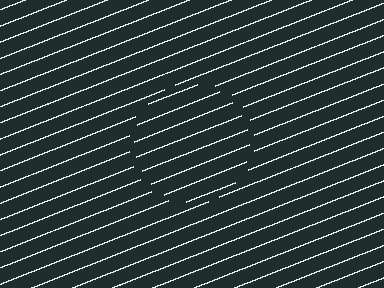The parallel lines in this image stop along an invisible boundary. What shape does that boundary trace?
An illusory circle. The interior of the shape contains the same grating, shifted by half a period — the contour is defined by the phase discontinuity where line-ends from the inner and outer gratings abut.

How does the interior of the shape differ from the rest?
The interior of the shape contains the same grating, shifted by half a period — the contour is defined by the phase discontinuity where line-ends from the inner and outer gratings abut.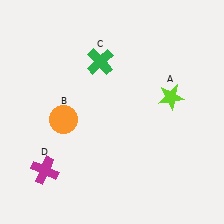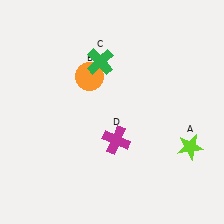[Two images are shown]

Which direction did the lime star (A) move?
The lime star (A) moved down.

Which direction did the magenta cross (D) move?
The magenta cross (D) moved right.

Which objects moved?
The objects that moved are: the lime star (A), the orange circle (B), the magenta cross (D).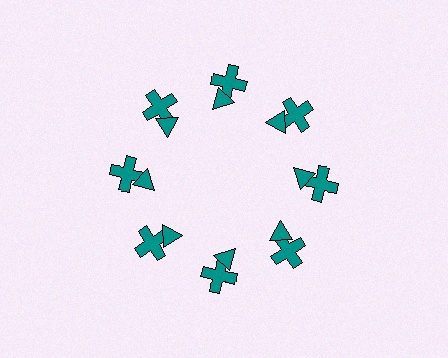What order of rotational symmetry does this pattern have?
This pattern has 8-fold rotational symmetry.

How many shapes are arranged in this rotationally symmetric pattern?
There are 16 shapes, arranged in 8 groups of 2.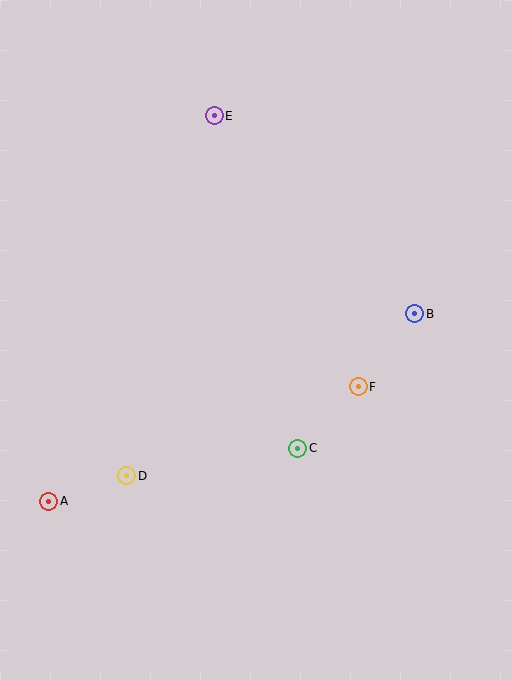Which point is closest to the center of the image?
Point F at (358, 387) is closest to the center.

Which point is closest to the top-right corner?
Point E is closest to the top-right corner.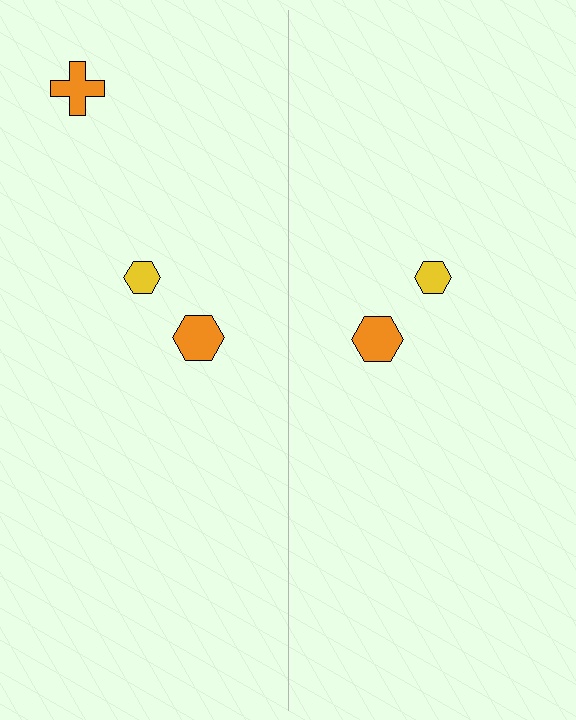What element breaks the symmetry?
A orange cross is missing from the right side.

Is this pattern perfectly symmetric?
No, the pattern is not perfectly symmetric. A orange cross is missing from the right side.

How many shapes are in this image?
There are 5 shapes in this image.